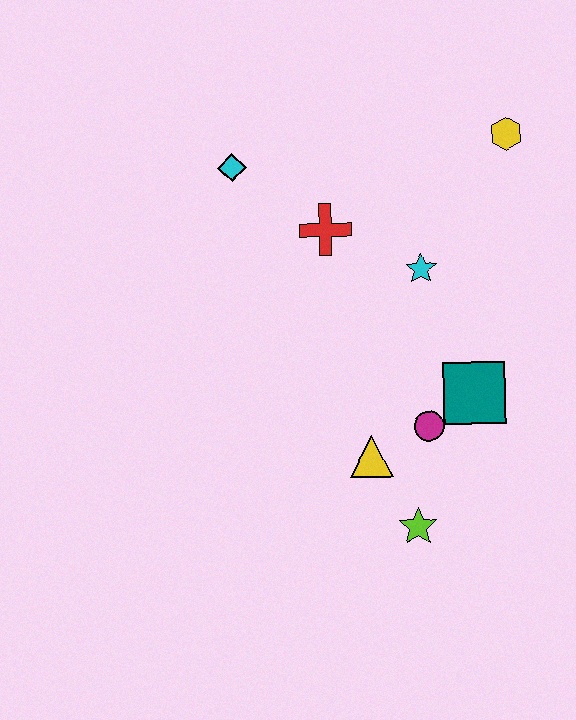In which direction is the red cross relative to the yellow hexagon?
The red cross is to the left of the yellow hexagon.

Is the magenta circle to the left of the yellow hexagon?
Yes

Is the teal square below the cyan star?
Yes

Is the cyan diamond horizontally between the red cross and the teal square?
No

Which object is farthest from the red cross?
The lime star is farthest from the red cross.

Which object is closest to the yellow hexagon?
The cyan star is closest to the yellow hexagon.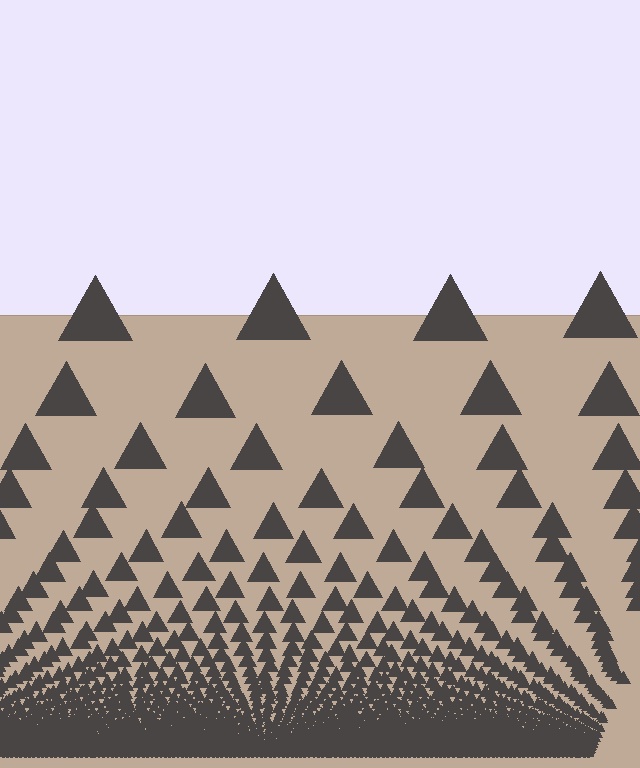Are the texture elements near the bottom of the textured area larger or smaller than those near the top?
Smaller. The gradient is inverted — elements near the bottom are smaller and denser.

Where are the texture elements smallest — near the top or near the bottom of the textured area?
Near the bottom.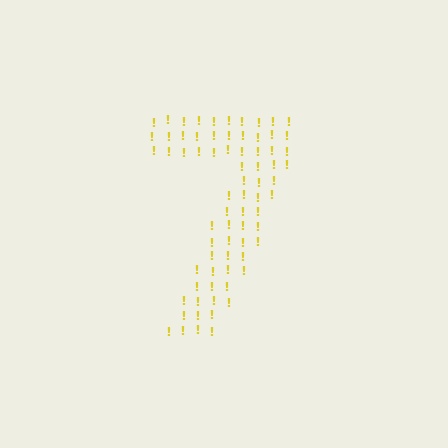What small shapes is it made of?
It is made of small exclamation marks.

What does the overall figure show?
The overall figure shows the digit 7.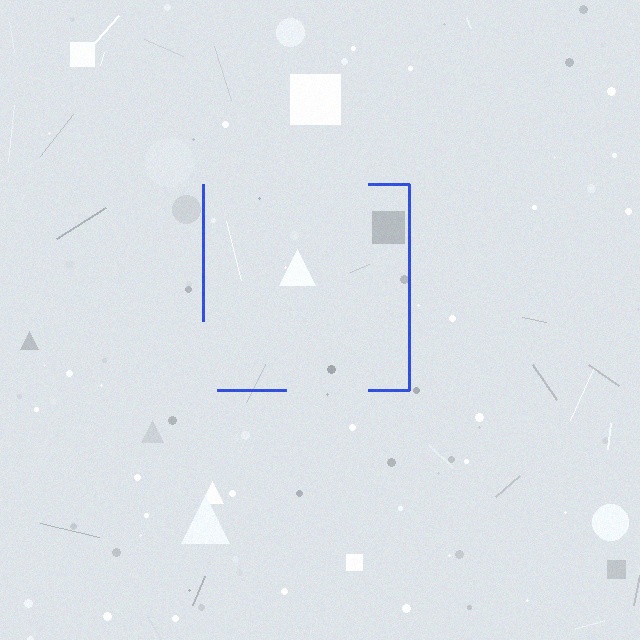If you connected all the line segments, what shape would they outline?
They would outline a square.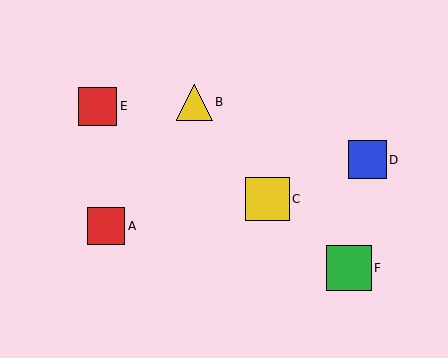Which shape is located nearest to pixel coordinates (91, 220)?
The red square (labeled A) at (106, 226) is nearest to that location.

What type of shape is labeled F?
Shape F is a green square.